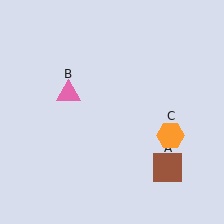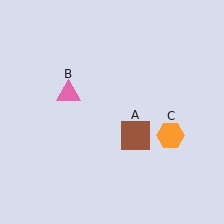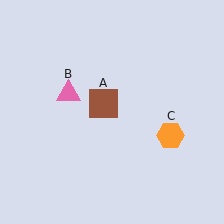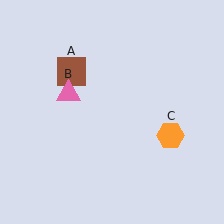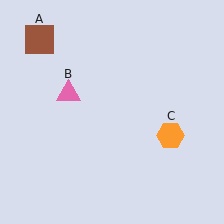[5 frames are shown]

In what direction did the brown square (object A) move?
The brown square (object A) moved up and to the left.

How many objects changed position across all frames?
1 object changed position: brown square (object A).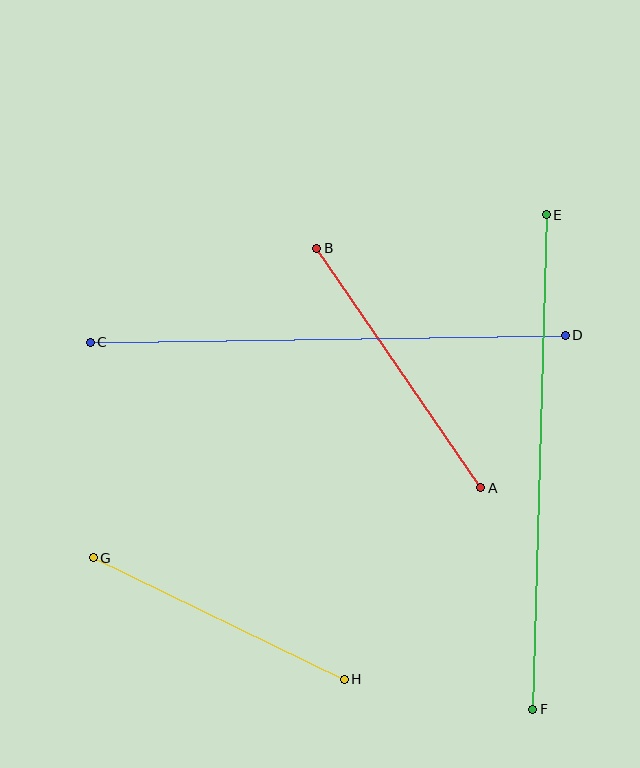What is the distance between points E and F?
The distance is approximately 495 pixels.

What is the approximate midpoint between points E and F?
The midpoint is at approximately (539, 462) pixels.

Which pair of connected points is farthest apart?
Points E and F are farthest apart.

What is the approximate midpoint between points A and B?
The midpoint is at approximately (399, 368) pixels.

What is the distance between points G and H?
The distance is approximately 279 pixels.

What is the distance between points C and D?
The distance is approximately 475 pixels.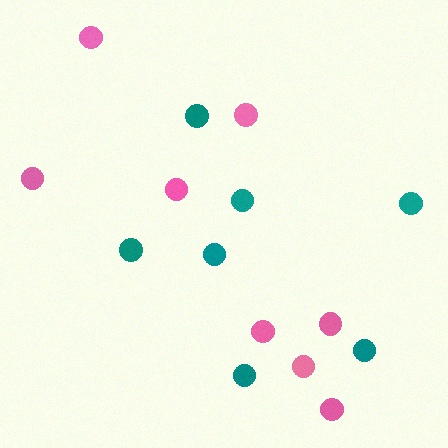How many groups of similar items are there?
There are 2 groups: one group of pink circles (8) and one group of teal circles (7).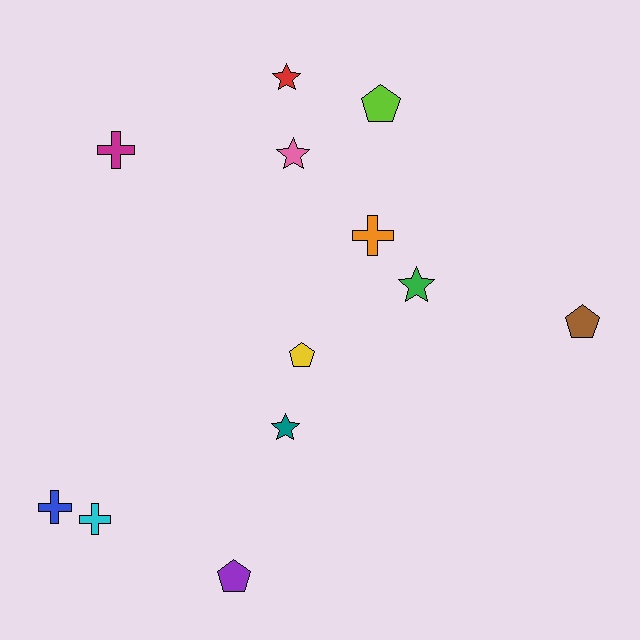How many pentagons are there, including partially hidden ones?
There are 4 pentagons.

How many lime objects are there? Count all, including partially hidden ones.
There is 1 lime object.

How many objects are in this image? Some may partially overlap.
There are 12 objects.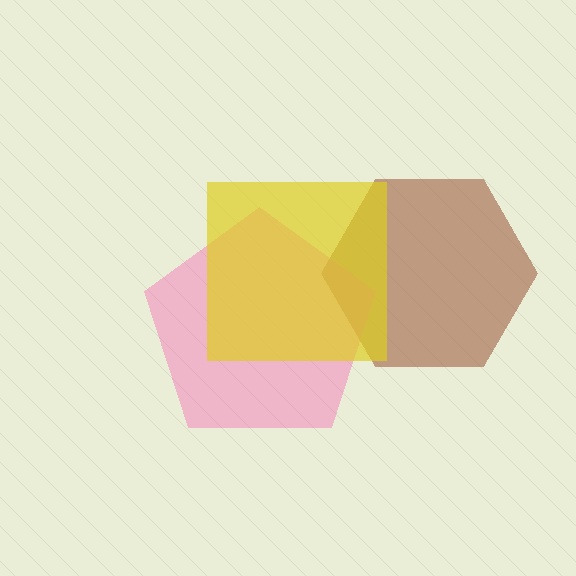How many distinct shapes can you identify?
There are 3 distinct shapes: a brown hexagon, a pink pentagon, a yellow square.